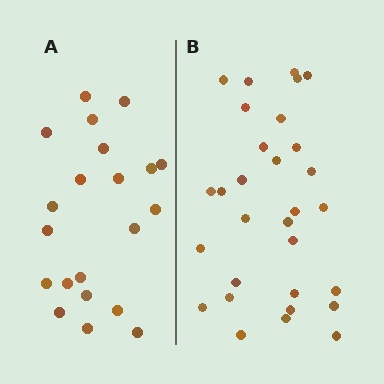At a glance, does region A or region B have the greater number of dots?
Region B (the right region) has more dots.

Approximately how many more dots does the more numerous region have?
Region B has roughly 8 or so more dots than region A.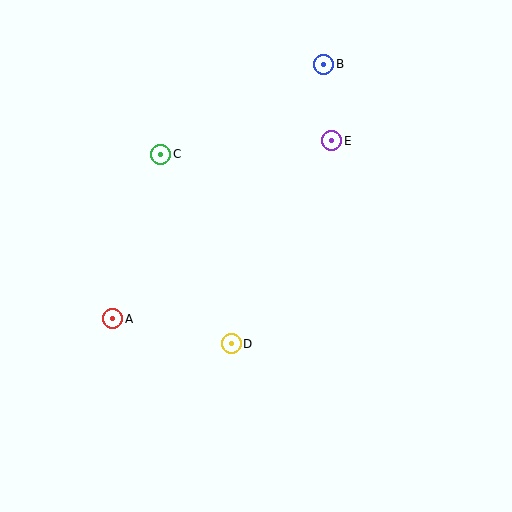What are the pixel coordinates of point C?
Point C is at (161, 154).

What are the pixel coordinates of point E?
Point E is at (332, 141).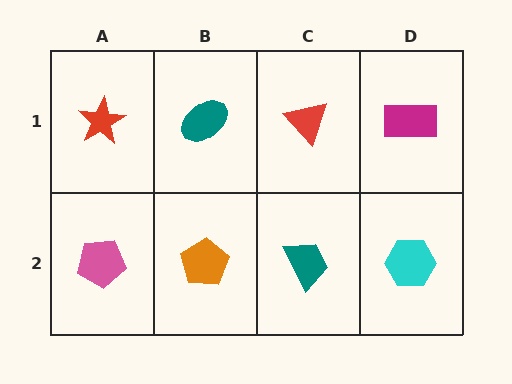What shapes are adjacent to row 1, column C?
A teal trapezoid (row 2, column C), a teal ellipse (row 1, column B), a magenta rectangle (row 1, column D).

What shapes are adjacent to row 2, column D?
A magenta rectangle (row 1, column D), a teal trapezoid (row 2, column C).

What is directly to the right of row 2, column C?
A cyan hexagon.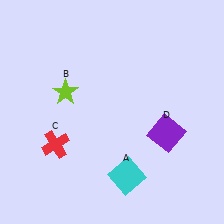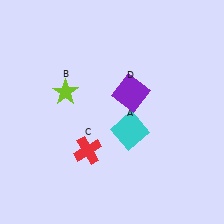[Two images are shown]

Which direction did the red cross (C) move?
The red cross (C) moved right.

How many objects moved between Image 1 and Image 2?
3 objects moved between the two images.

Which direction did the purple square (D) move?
The purple square (D) moved up.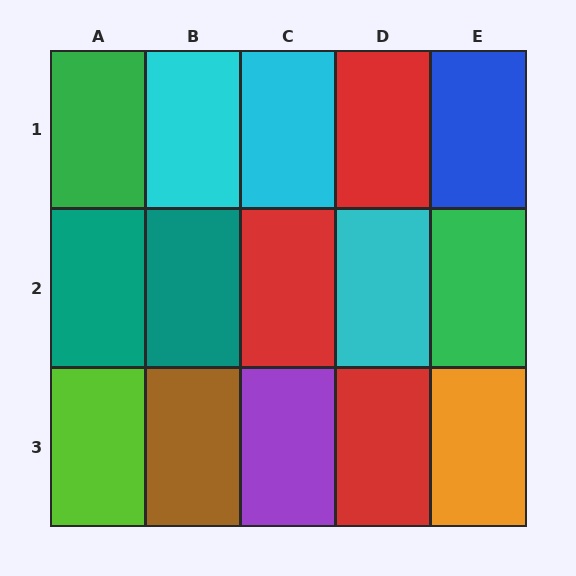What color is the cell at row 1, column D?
Red.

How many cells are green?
2 cells are green.